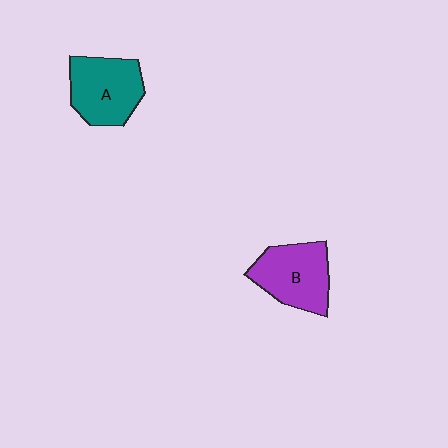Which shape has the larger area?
Shape A (teal).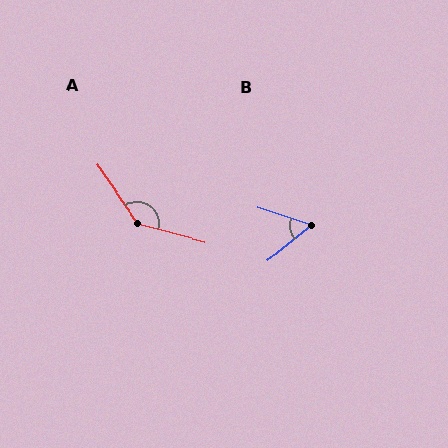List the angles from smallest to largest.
B (58°), A (140°).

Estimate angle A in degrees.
Approximately 140 degrees.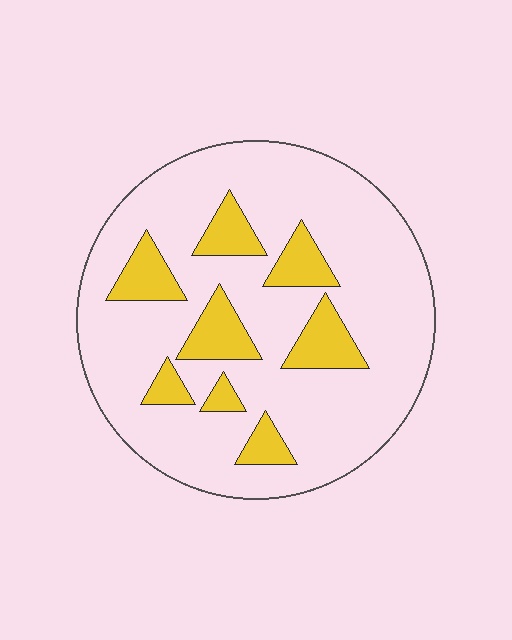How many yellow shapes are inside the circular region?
8.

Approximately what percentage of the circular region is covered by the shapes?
Approximately 20%.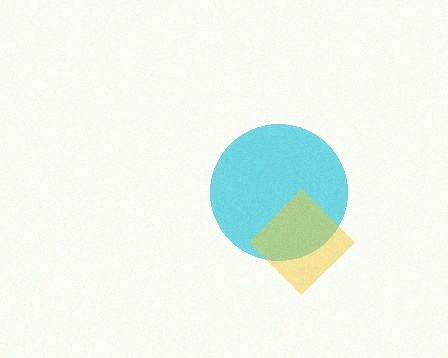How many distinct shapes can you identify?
There are 2 distinct shapes: a cyan circle, a yellow diamond.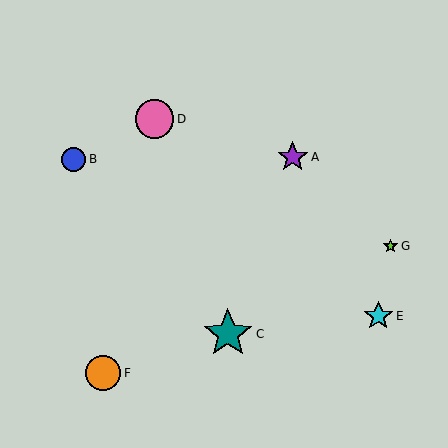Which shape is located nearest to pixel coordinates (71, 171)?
The blue circle (labeled B) at (74, 159) is nearest to that location.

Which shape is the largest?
The teal star (labeled C) is the largest.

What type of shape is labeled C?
Shape C is a teal star.